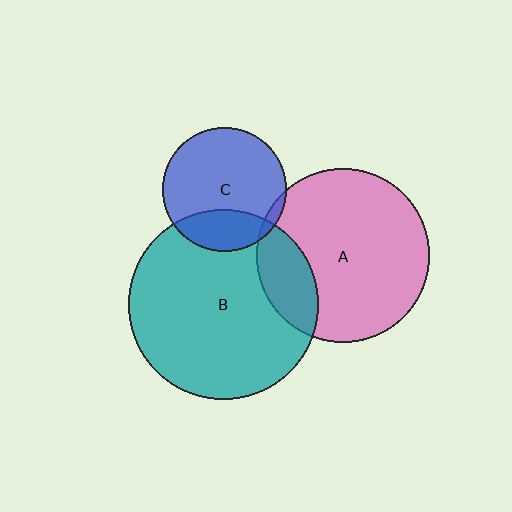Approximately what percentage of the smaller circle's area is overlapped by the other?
Approximately 25%.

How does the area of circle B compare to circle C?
Approximately 2.3 times.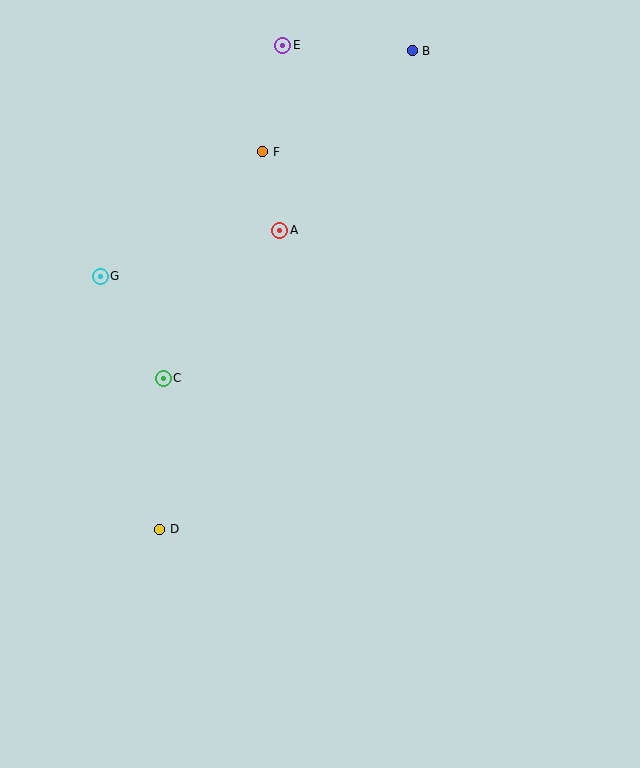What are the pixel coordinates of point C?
Point C is at (163, 378).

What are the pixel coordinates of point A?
Point A is at (280, 230).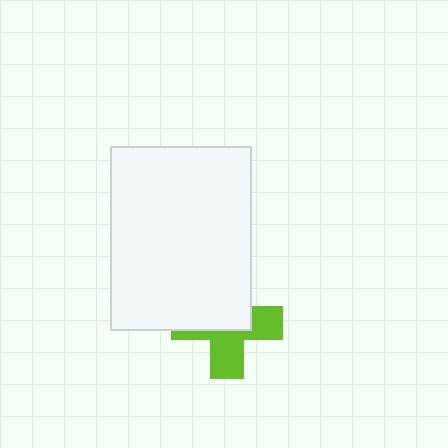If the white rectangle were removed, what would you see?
You would see the complete lime cross.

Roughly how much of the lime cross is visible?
About half of it is visible (roughly 48%).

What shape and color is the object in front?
The object in front is a white rectangle.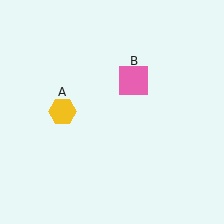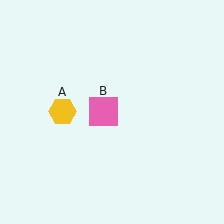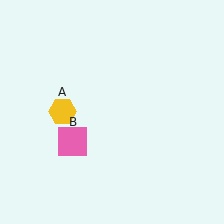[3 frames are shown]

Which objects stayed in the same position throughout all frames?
Yellow hexagon (object A) remained stationary.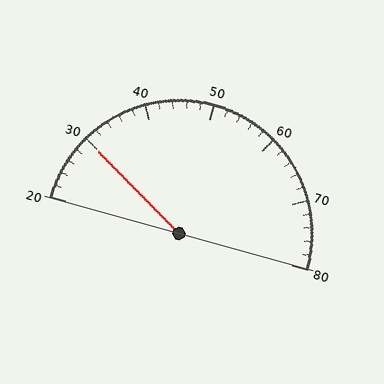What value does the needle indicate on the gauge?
The needle indicates approximately 30.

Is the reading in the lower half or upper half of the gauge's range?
The reading is in the lower half of the range (20 to 80).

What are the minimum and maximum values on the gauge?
The gauge ranges from 20 to 80.